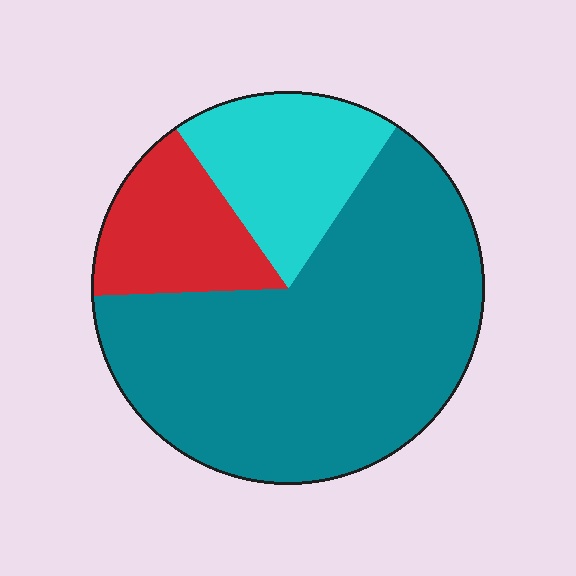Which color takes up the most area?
Teal, at roughly 65%.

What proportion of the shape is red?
Red takes up less than a quarter of the shape.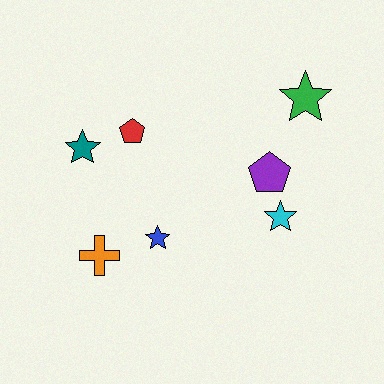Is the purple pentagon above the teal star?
No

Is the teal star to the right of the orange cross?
No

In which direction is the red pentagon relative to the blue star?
The red pentagon is above the blue star.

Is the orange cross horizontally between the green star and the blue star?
No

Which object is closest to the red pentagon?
The teal star is closest to the red pentagon.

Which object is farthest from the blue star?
The green star is farthest from the blue star.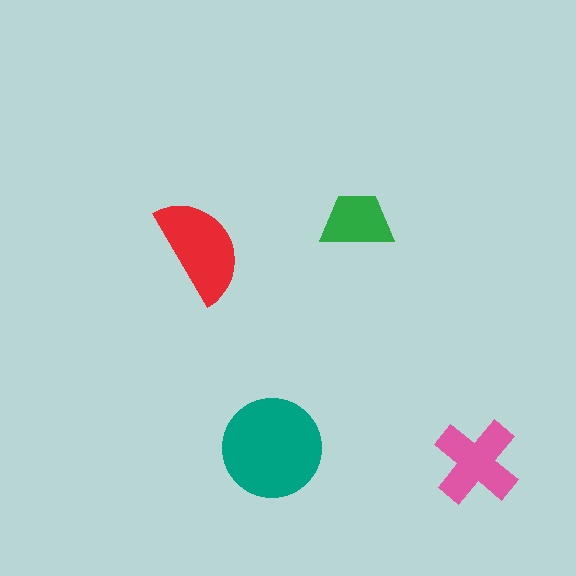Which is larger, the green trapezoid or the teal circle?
The teal circle.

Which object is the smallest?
The green trapezoid.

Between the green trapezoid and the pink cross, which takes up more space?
The pink cross.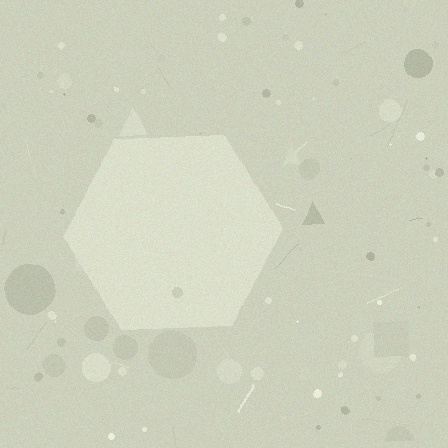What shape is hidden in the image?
A hexagon is hidden in the image.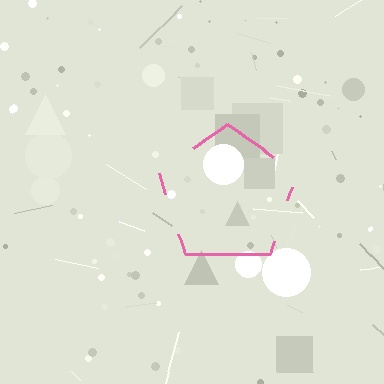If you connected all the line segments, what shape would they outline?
They would outline a pentagon.